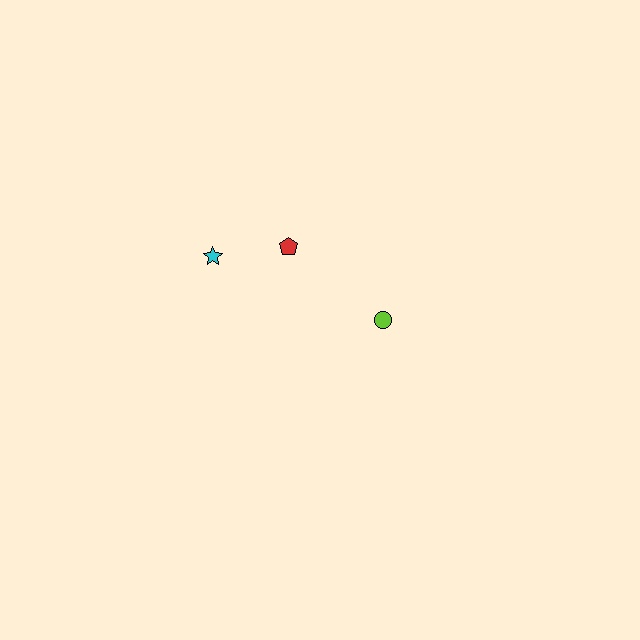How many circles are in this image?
There is 1 circle.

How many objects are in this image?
There are 3 objects.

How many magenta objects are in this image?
There are no magenta objects.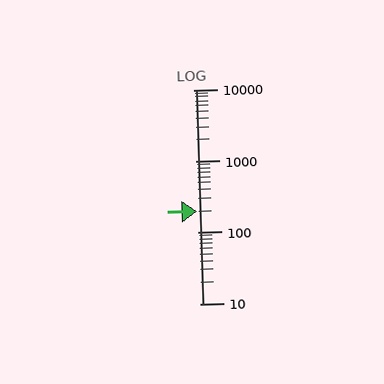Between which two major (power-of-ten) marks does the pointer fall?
The pointer is between 100 and 1000.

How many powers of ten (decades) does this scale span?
The scale spans 3 decades, from 10 to 10000.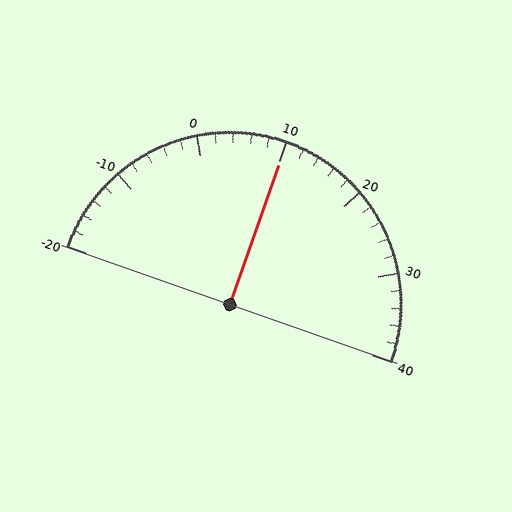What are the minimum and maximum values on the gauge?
The gauge ranges from -20 to 40.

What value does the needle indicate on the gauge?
The needle indicates approximately 10.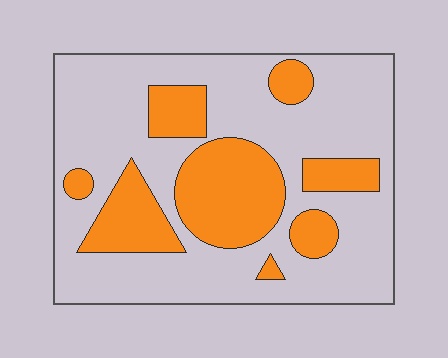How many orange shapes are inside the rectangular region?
8.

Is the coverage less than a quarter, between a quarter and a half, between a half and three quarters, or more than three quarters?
Between a quarter and a half.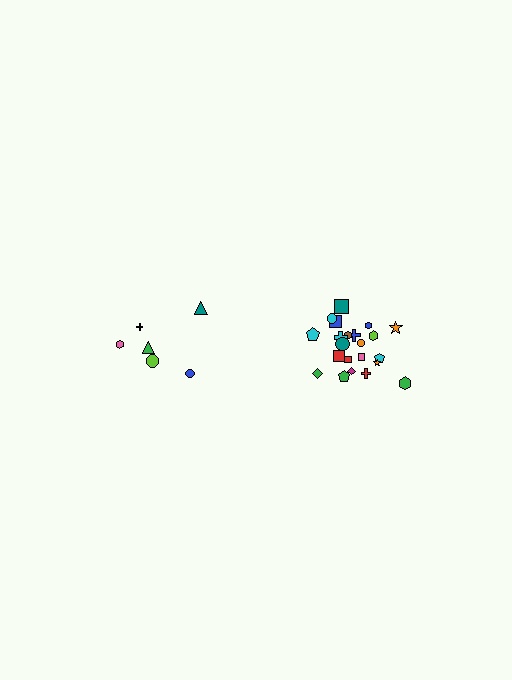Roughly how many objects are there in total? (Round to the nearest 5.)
Roughly 30 objects in total.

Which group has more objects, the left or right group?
The right group.